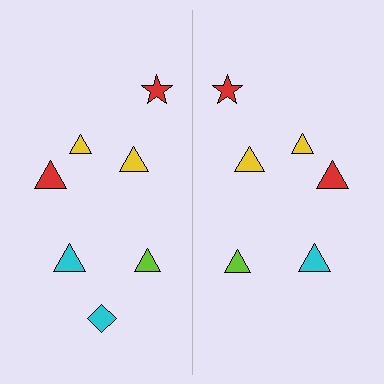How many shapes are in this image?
There are 13 shapes in this image.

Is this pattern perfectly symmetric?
No, the pattern is not perfectly symmetric. A cyan diamond is missing from the right side.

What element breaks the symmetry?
A cyan diamond is missing from the right side.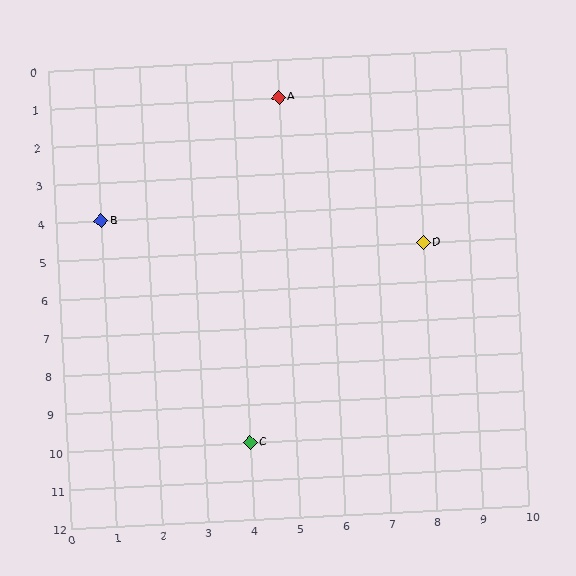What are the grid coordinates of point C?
Point C is at grid coordinates (4, 10).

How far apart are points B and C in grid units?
Points B and C are 3 columns and 6 rows apart (about 6.7 grid units diagonally).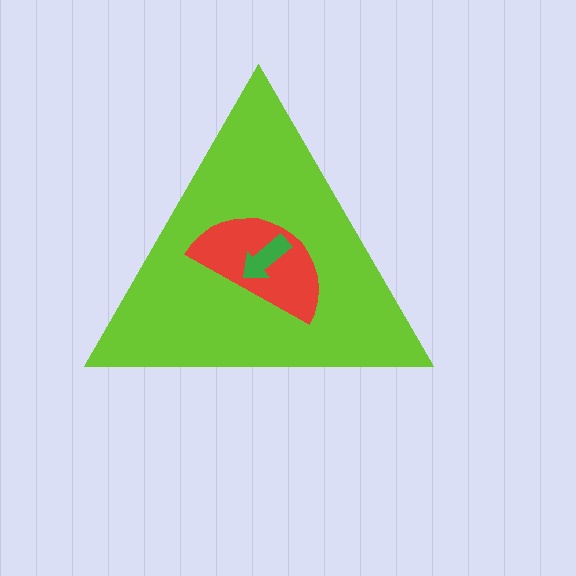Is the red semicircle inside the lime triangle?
Yes.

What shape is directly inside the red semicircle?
The green arrow.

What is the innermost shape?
The green arrow.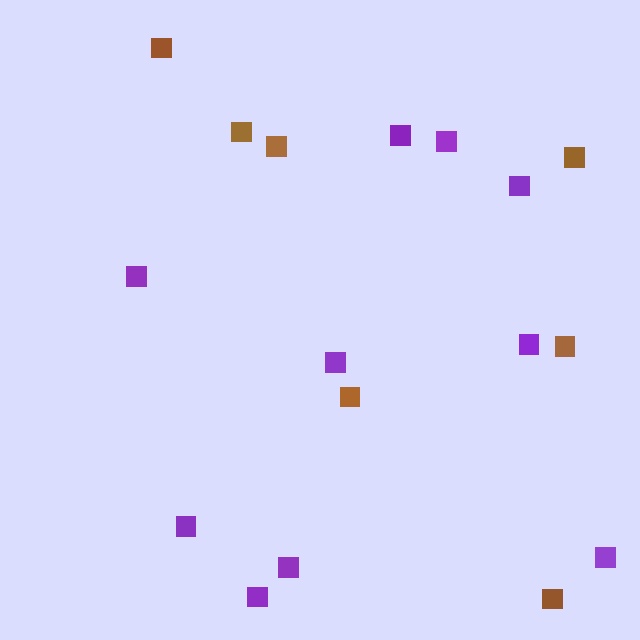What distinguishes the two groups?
There are 2 groups: one group of purple squares (10) and one group of brown squares (7).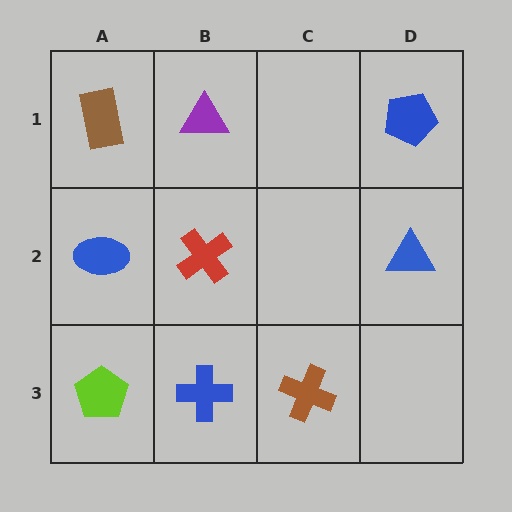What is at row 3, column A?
A lime pentagon.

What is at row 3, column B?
A blue cross.